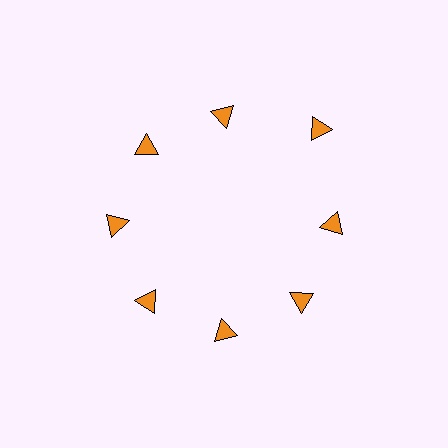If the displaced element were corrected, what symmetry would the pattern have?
It would have 8-fold rotational symmetry — the pattern would map onto itself every 45 degrees.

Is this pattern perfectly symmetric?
No. The 8 orange triangles are arranged in a ring, but one element near the 2 o'clock position is pushed outward from the center, breaking the 8-fold rotational symmetry.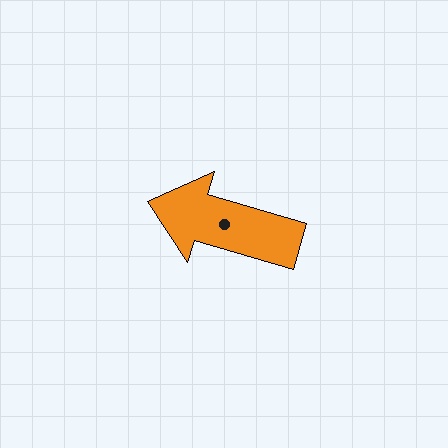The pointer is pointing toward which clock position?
Roughly 10 o'clock.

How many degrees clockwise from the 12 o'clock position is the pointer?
Approximately 287 degrees.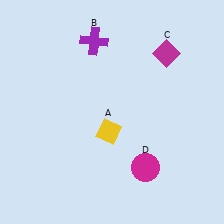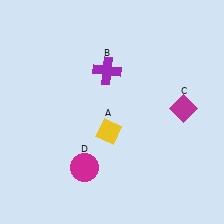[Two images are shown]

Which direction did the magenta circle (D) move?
The magenta circle (D) moved left.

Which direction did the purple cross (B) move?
The purple cross (B) moved down.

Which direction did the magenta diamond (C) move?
The magenta diamond (C) moved down.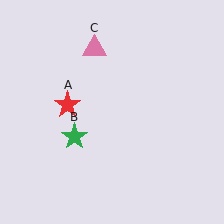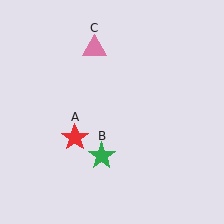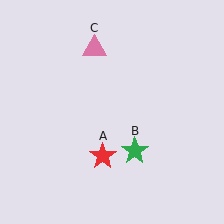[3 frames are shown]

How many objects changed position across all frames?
2 objects changed position: red star (object A), green star (object B).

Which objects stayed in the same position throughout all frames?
Pink triangle (object C) remained stationary.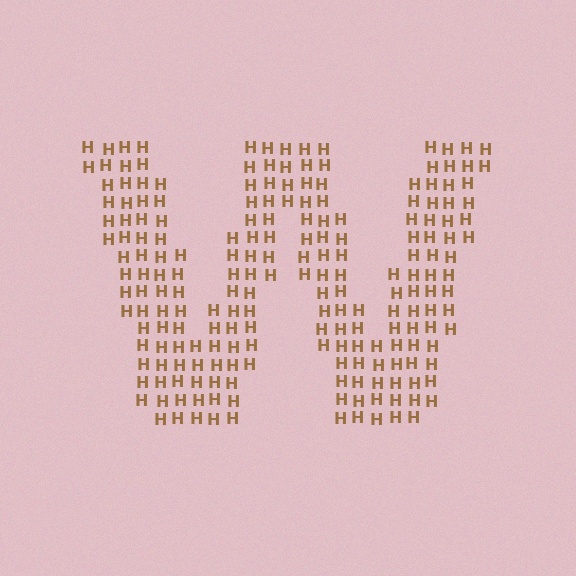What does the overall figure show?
The overall figure shows the letter W.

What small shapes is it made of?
It is made of small letter H's.